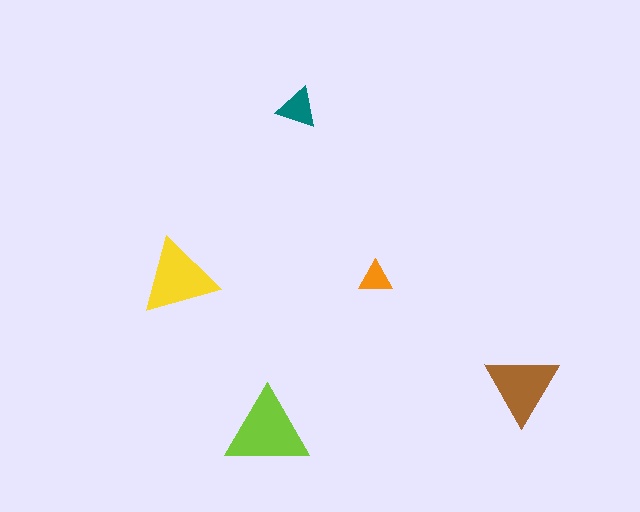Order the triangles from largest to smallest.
the lime one, the yellow one, the brown one, the teal one, the orange one.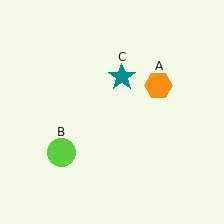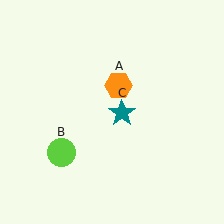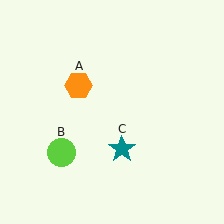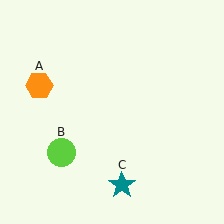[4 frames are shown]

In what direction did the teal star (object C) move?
The teal star (object C) moved down.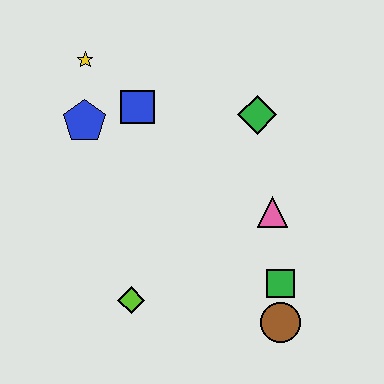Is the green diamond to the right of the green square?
No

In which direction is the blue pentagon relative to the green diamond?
The blue pentagon is to the left of the green diamond.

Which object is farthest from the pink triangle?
The yellow star is farthest from the pink triangle.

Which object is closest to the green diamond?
The pink triangle is closest to the green diamond.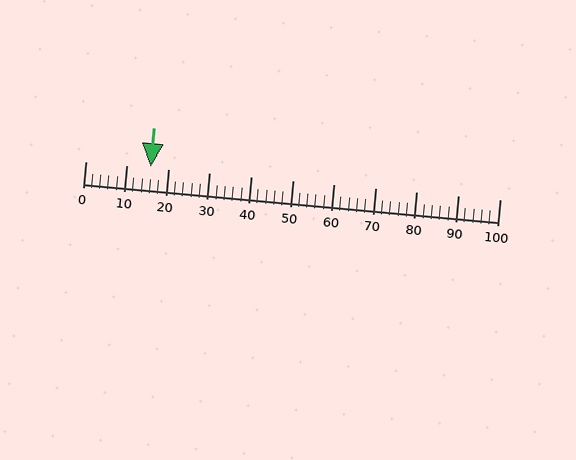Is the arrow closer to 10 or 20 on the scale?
The arrow is closer to 20.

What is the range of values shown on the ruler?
The ruler shows values from 0 to 100.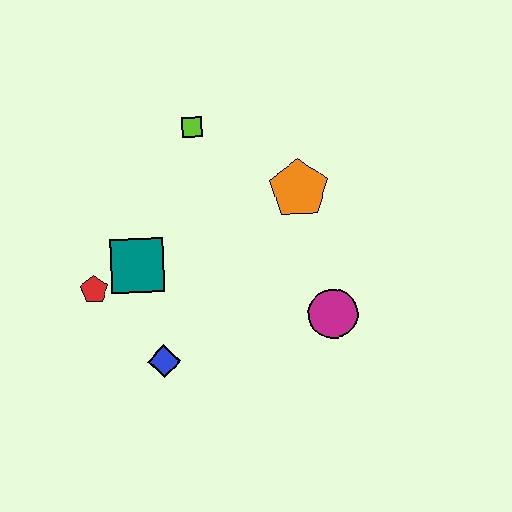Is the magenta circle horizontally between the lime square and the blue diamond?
No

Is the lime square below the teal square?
No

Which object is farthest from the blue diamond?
The lime square is farthest from the blue diamond.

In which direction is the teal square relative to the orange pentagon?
The teal square is to the left of the orange pentagon.